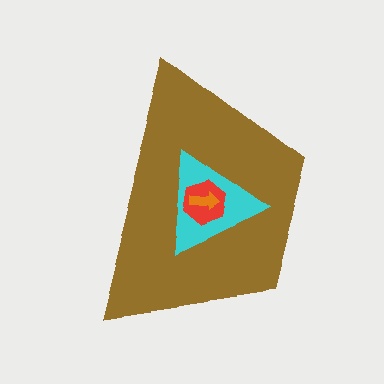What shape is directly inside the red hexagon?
The orange arrow.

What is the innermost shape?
The orange arrow.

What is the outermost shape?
The brown trapezoid.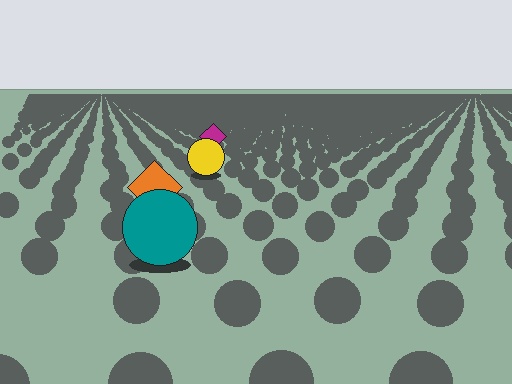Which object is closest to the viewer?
The teal circle is closest. The texture marks near it are larger and more spread out.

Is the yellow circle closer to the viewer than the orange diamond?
No. The orange diamond is closer — you can tell from the texture gradient: the ground texture is coarser near it.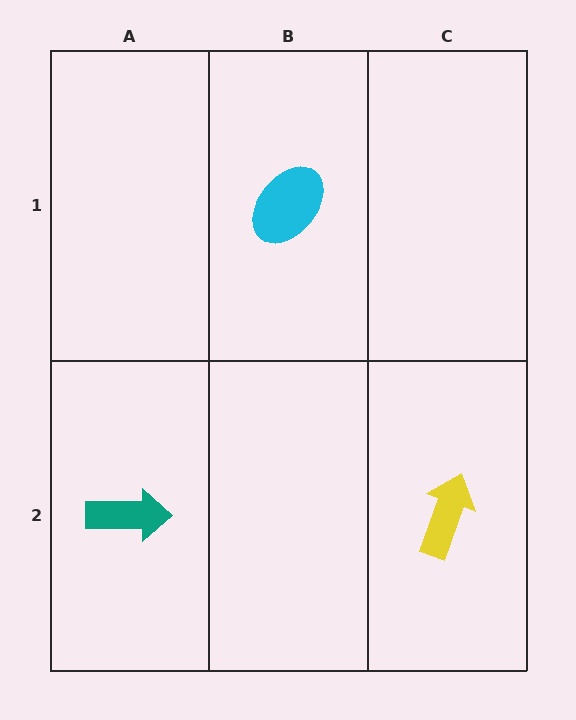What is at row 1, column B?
A cyan ellipse.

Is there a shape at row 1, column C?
No, that cell is empty.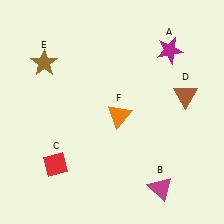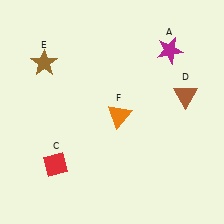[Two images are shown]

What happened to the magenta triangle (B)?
The magenta triangle (B) was removed in Image 2. It was in the bottom-right area of Image 1.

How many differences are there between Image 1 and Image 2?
There is 1 difference between the two images.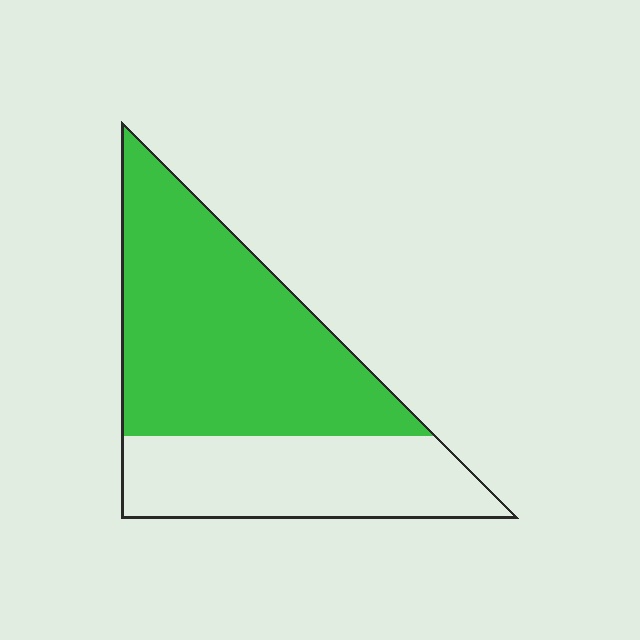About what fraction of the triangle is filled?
About five eighths (5/8).